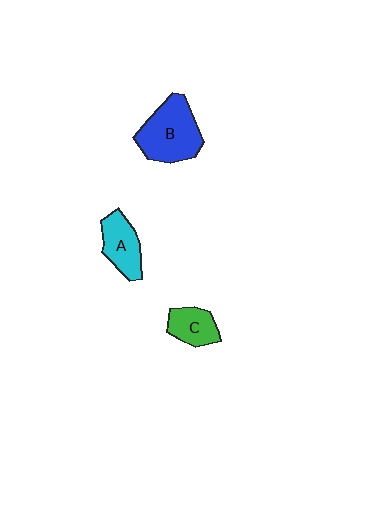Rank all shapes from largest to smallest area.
From largest to smallest: B (blue), A (cyan), C (green).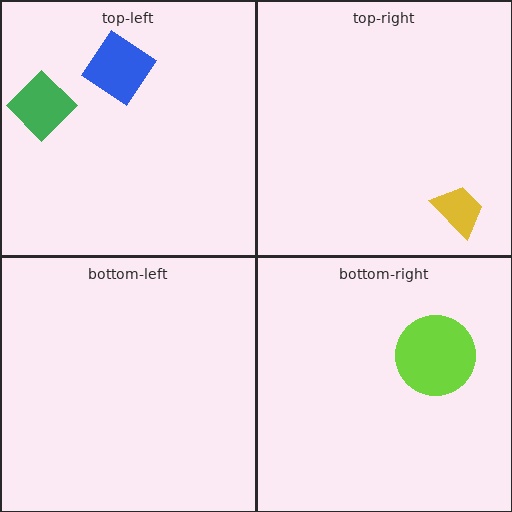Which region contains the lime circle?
The bottom-right region.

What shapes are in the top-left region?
The green diamond, the blue diamond.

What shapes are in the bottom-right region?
The lime circle.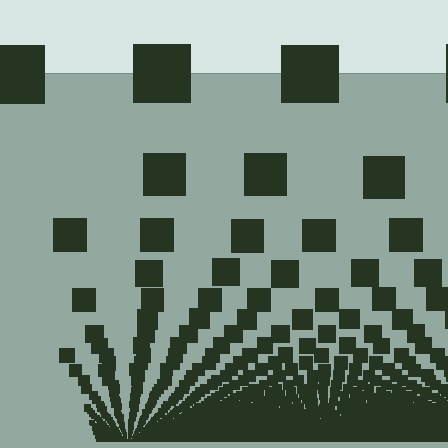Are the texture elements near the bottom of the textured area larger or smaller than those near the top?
Smaller. The gradient is inverted — elements near the bottom are smaller and denser.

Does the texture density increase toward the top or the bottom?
Density increases toward the bottom.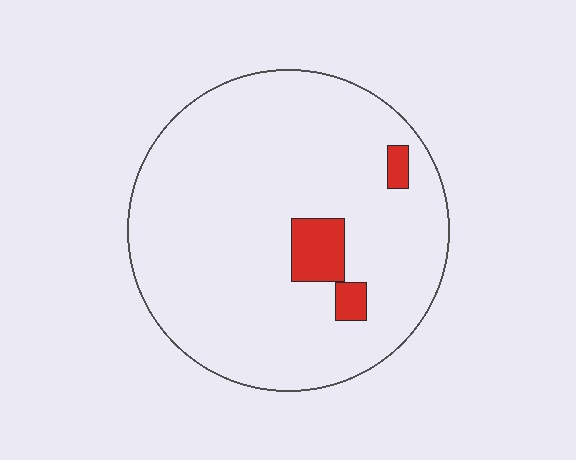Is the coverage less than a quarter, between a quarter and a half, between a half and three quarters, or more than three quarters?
Less than a quarter.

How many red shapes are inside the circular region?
3.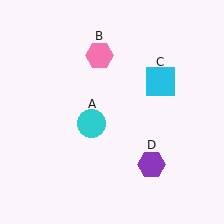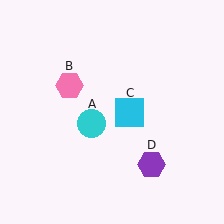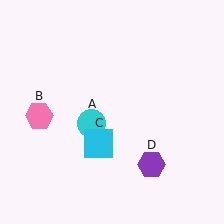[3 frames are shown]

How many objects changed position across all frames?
2 objects changed position: pink hexagon (object B), cyan square (object C).